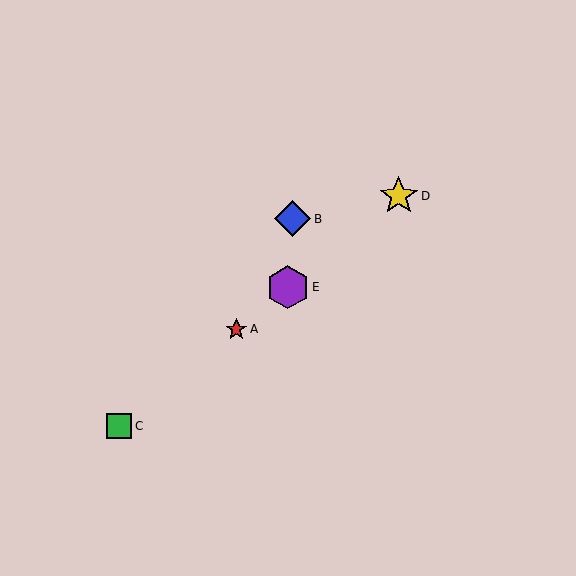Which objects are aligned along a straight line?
Objects A, C, D, E are aligned along a straight line.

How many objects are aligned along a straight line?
4 objects (A, C, D, E) are aligned along a straight line.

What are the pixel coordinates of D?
Object D is at (399, 196).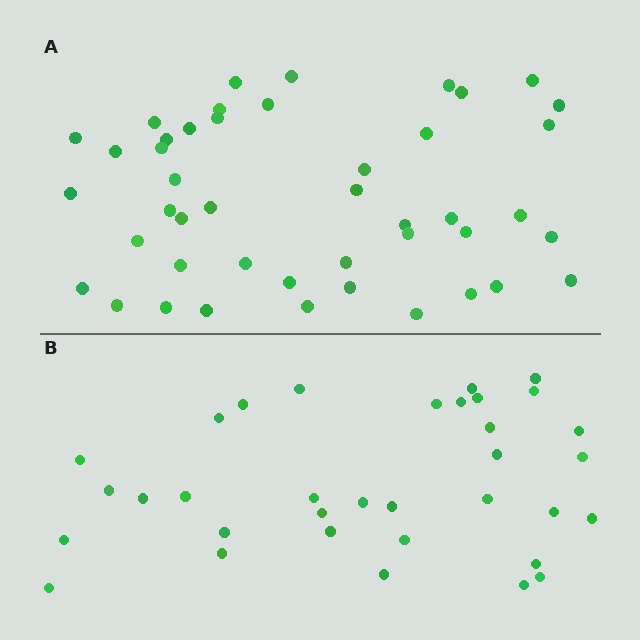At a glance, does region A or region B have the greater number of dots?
Region A (the top region) has more dots.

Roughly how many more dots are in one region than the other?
Region A has roughly 12 or so more dots than region B.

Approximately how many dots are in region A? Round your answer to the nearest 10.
About 40 dots. (The exact count is 45, which rounds to 40.)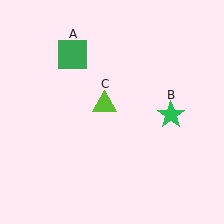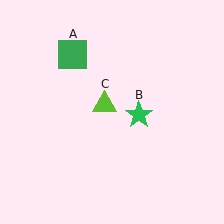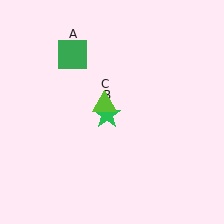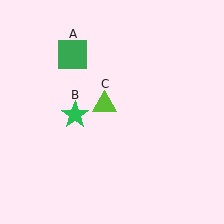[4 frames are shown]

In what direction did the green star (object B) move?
The green star (object B) moved left.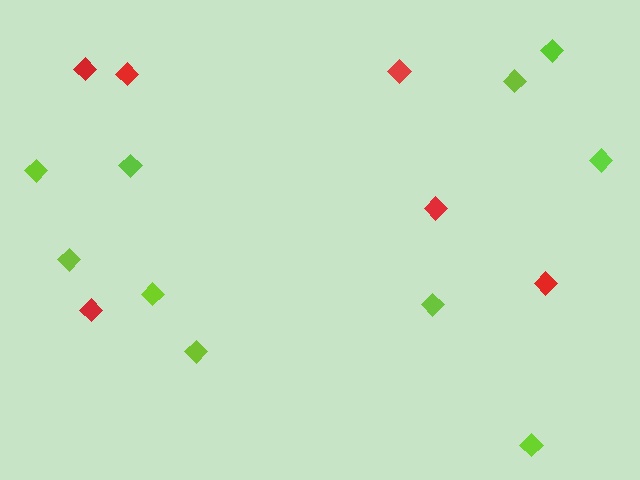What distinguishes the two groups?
There are 2 groups: one group of red diamonds (6) and one group of lime diamonds (10).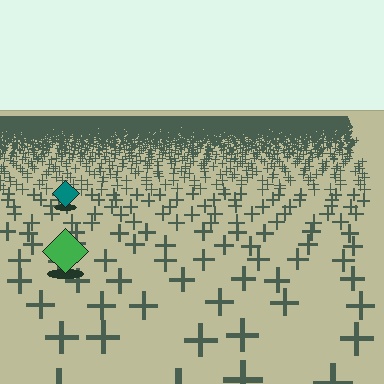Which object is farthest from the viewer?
The teal diamond is farthest from the viewer. It appears smaller and the ground texture around it is denser.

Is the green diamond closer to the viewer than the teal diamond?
Yes. The green diamond is closer — you can tell from the texture gradient: the ground texture is coarser near it.